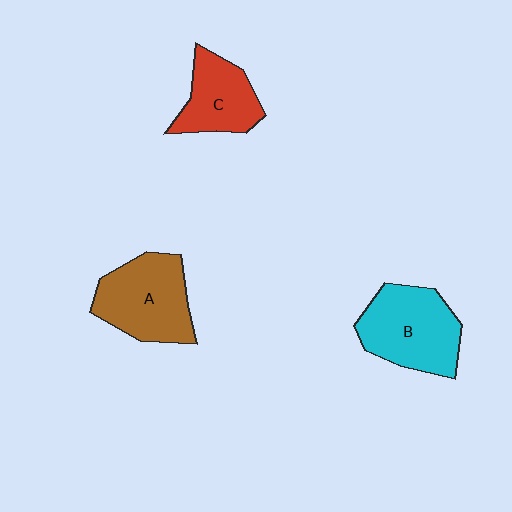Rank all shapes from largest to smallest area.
From largest to smallest: B (cyan), A (brown), C (red).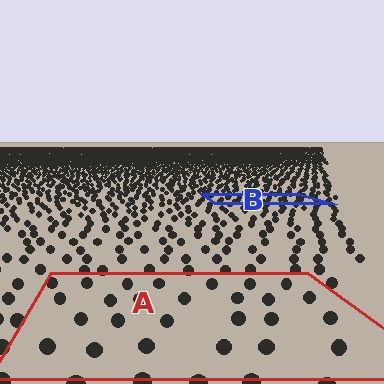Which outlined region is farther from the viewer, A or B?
Region B is farther from the viewer — the texture elements inside it appear smaller and more densely packed.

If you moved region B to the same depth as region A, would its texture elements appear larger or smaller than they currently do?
They would appear larger. At a closer depth, the same texture elements are projected at a bigger on-screen size.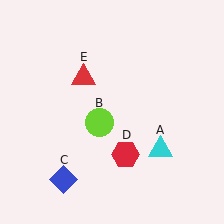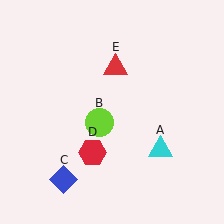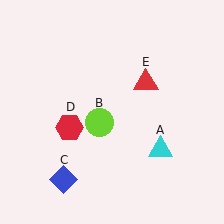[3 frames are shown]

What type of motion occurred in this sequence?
The red hexagon (object D), red triangle (object E) rotated clockwise around the center of the scene.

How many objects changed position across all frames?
2 objects changed position: red hexagon (object D), red triangle (object E).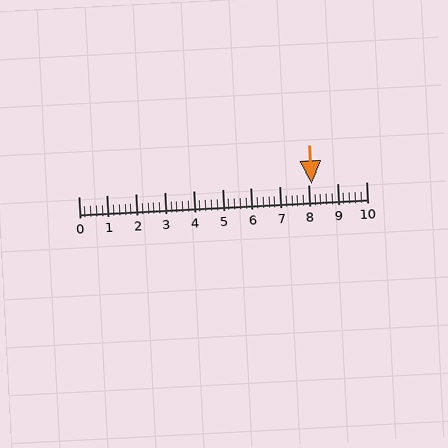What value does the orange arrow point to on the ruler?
The orange arrow points to approximately 8.1.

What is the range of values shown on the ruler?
The ruler shows values from 0 to 10.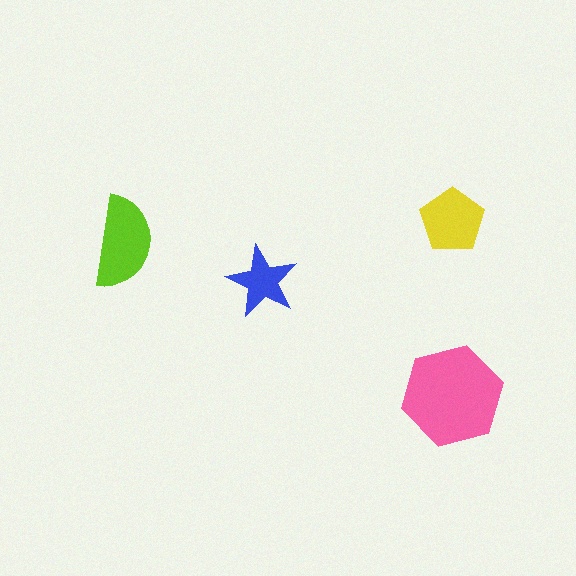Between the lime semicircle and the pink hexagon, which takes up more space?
The pink hexagon.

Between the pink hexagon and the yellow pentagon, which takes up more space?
The pink hexagon.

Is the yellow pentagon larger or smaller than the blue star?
Larger.